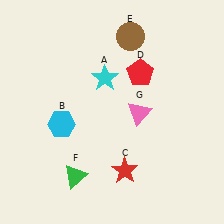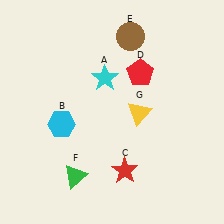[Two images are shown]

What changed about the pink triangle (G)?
In Image 1, G is pink. In Image 2, it changed to yellow.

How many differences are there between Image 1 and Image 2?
There is 1 difference between the two images.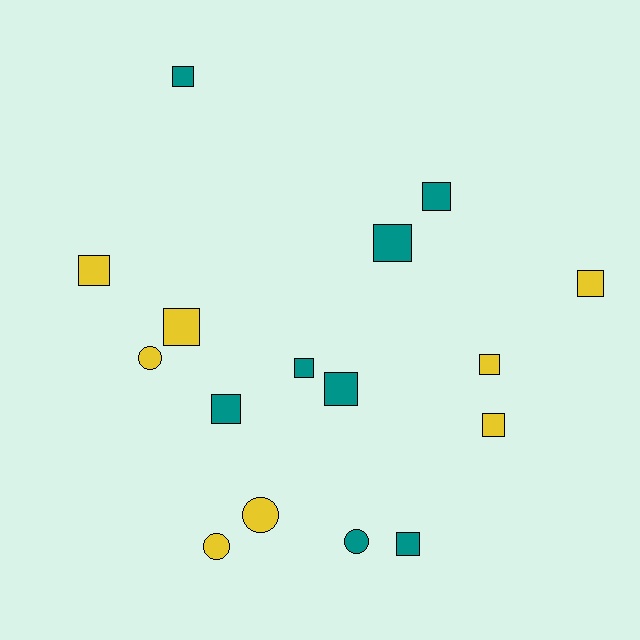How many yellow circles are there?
There are 3 yellow circles.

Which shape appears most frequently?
Square, with 12 objects.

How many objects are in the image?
There are 16 objects.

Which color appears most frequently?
Teal, with 8 objects.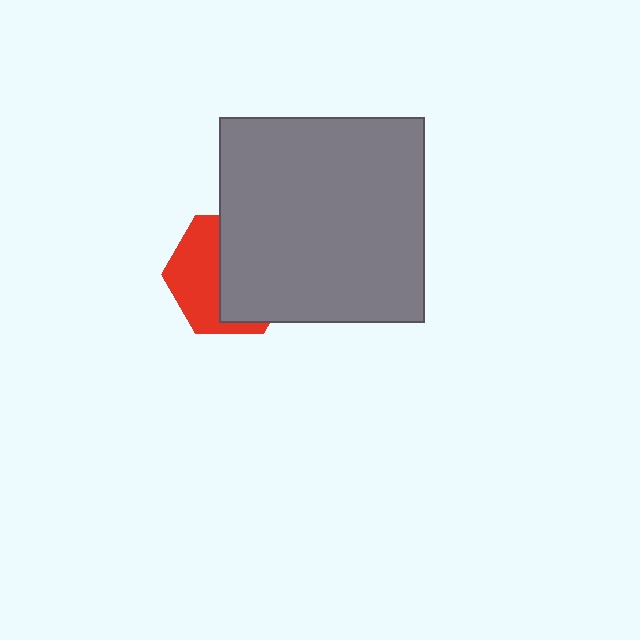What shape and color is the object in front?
The object in front is a gray square.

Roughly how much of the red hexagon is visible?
A small part of it is visible (roughly 44%).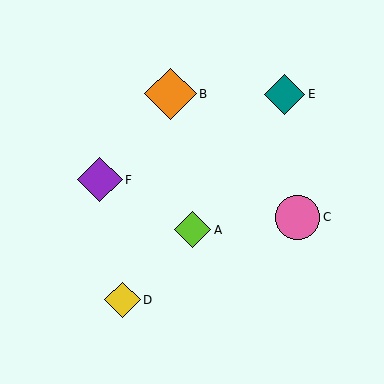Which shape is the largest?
The orange diamond (labeled B) is the largest.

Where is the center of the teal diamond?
The center of the teal diamond is at (285, 94).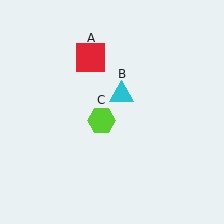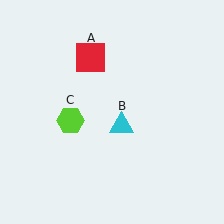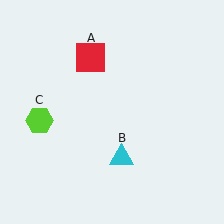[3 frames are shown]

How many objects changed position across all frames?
2 objects changed position: cyan triangle (object B), lime hexagon (object C).